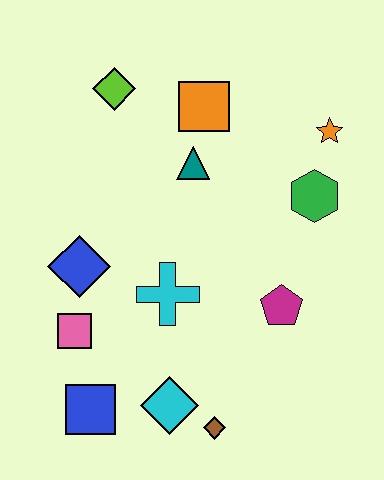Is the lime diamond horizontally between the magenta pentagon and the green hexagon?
No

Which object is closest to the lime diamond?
The orange square is closest to the lime diamond.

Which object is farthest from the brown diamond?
The lime diamond is farthest from the brown diamond.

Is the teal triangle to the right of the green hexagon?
No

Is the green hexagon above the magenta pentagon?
Yes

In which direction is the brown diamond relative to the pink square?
The brown diamond is to the right of the pink square.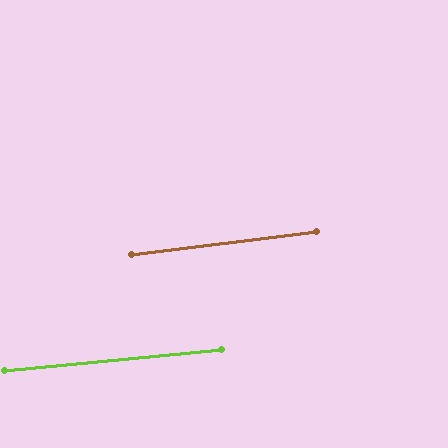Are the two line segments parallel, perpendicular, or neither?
Parallel — their directions differ by only 1.5°.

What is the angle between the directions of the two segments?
Approximately 1 degree.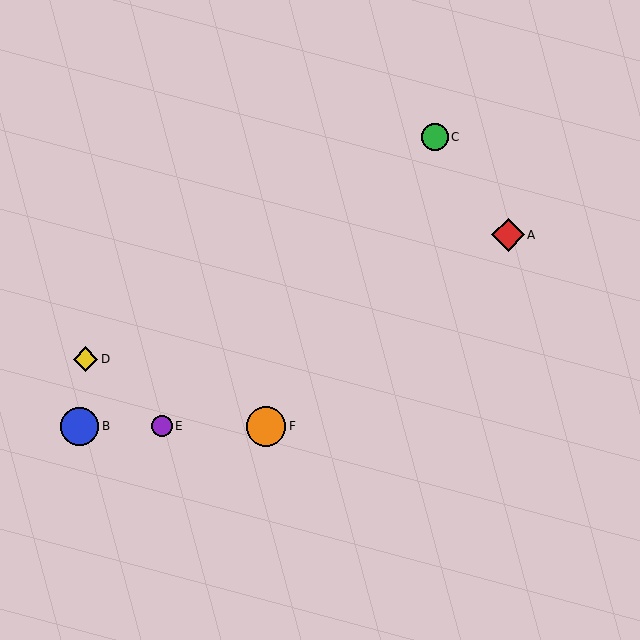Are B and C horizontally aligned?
No, B is at y≈426 and C is at y≈137.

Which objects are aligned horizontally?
Objects B, E, F are aligned horizontally.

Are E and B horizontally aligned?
Yes, both are at y≈426.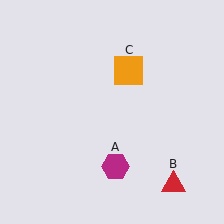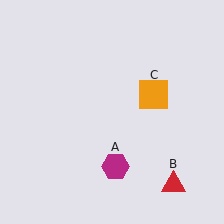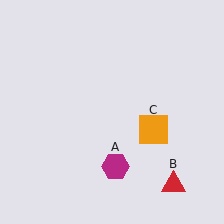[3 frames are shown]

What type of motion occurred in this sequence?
The orange square (object C) rotated clockwise around the center of the scene.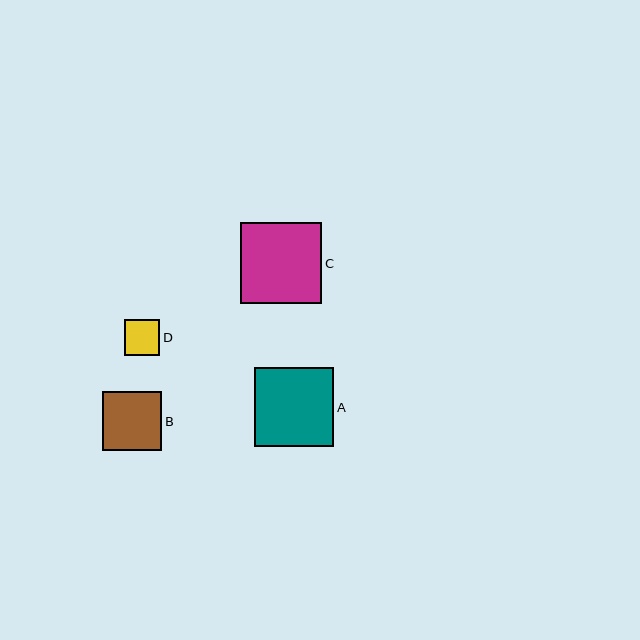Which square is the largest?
Square C is the largest with a size of approximately 82 pixels.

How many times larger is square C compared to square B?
Square C is approximately 1.4 times the size of square B.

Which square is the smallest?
Square D is the smallest with a size of approximately 36 pixels.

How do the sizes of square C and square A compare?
Square C and square A are approximately the same size.